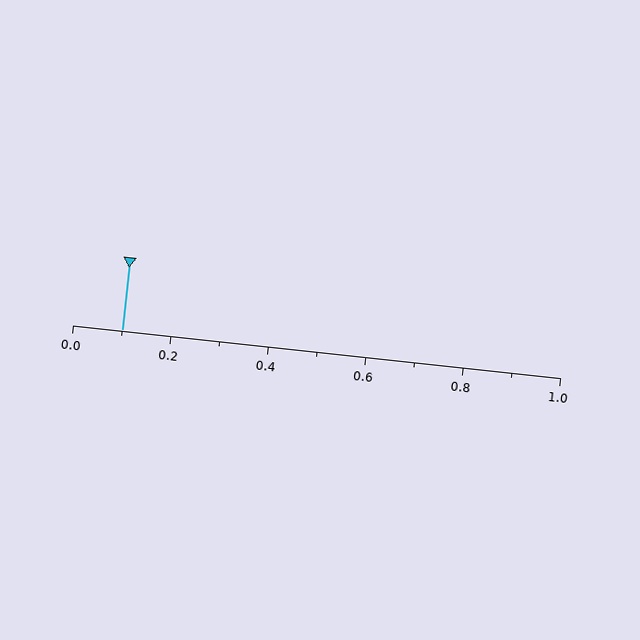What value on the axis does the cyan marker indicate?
The marker indicates approximately 0.1.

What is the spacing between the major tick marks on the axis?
The major ticks are spaced 0.2 apart.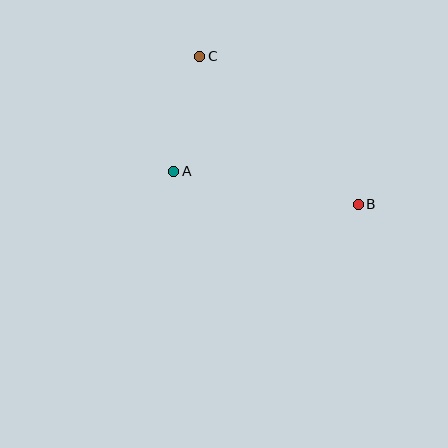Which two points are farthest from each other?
Points B and C are farthest from each other.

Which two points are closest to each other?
Points A and C are closest to each other.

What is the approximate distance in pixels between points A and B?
The distance between A and B is approximately 187 pixels.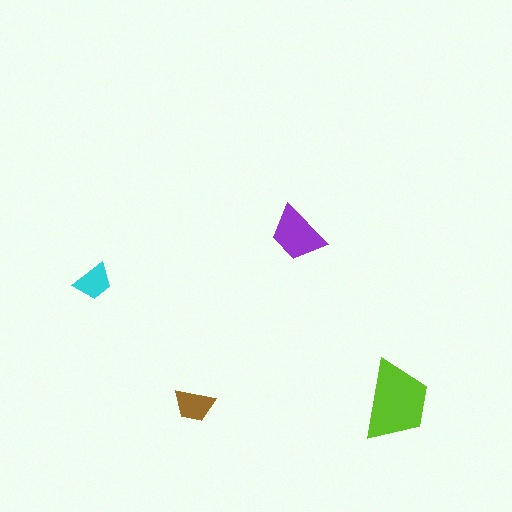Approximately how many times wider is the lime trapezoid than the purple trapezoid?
About 1.5 times wider.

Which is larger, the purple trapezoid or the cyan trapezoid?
The purple one.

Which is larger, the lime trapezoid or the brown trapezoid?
The lime one.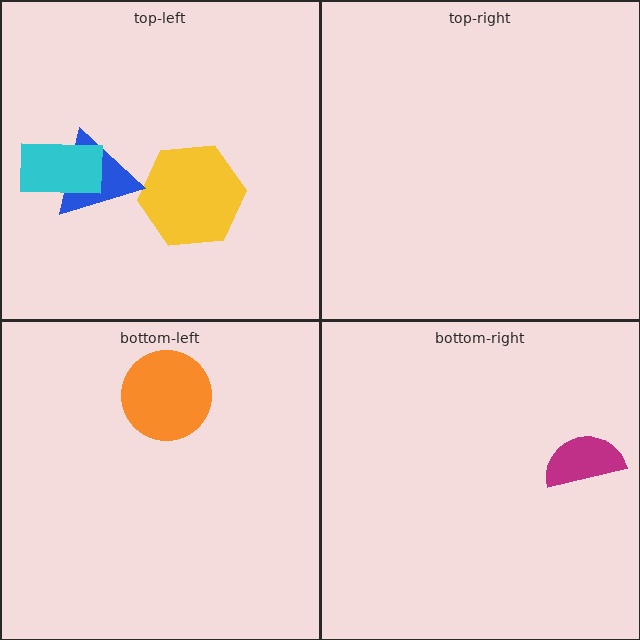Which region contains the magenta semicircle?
The bottom-right region.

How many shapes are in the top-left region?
3.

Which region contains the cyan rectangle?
The top-left region.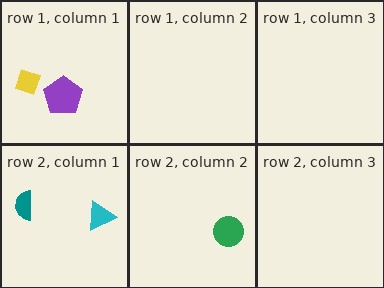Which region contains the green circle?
The row 2, column 2 region.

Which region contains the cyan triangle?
The row 2, column 1 region.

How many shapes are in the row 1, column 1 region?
2.